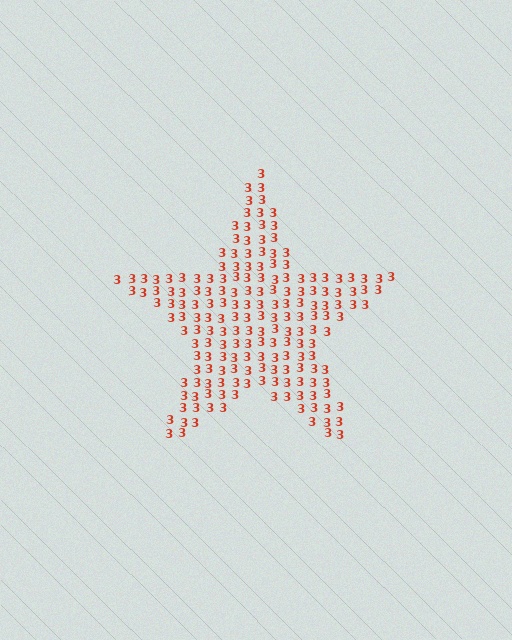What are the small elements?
The small elements are digit 3's.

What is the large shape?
The large shape is a star.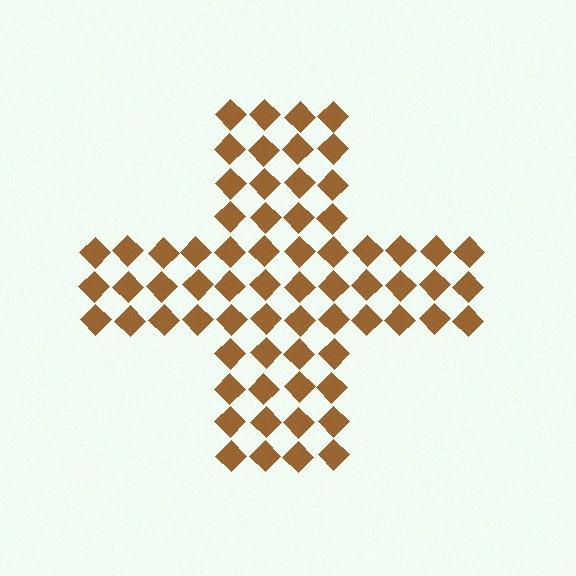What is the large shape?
The large shape is a cross.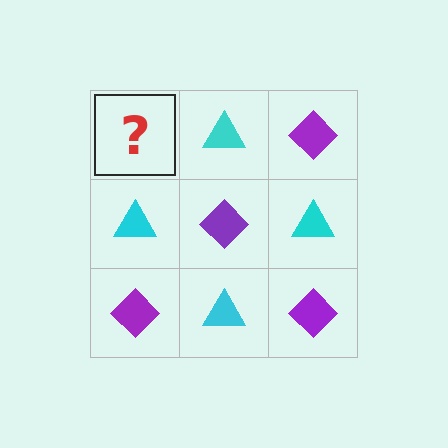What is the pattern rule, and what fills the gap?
The rule is that it alternates purple diamond and cyan triangle in a checkerboard pattern. The gap should be filled with a purple diamond.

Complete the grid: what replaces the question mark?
The question mark should be replaced with a purple diamond.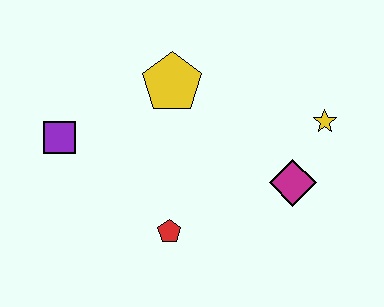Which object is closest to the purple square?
The yellow pentagon is closest to the purple square.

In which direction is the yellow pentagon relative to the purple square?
The yellow pentagon is to the right of the purple square.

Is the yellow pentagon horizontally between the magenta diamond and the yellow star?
No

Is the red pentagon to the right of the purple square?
Yes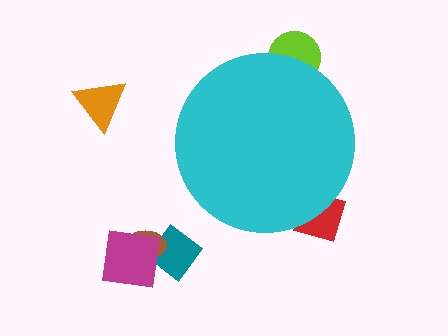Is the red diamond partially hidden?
Yes, the red diamond is partially hidden behind the cyan circle.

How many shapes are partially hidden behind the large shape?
2 shapes are partially hidden.